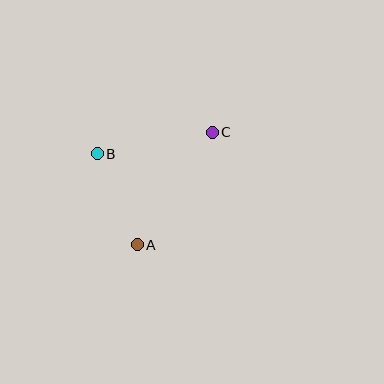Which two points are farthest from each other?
Points A and C are farthest from each other.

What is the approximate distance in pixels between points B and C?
The distance between B and C is approximately 117 pixels.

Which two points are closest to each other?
Points A and B are closest to each other.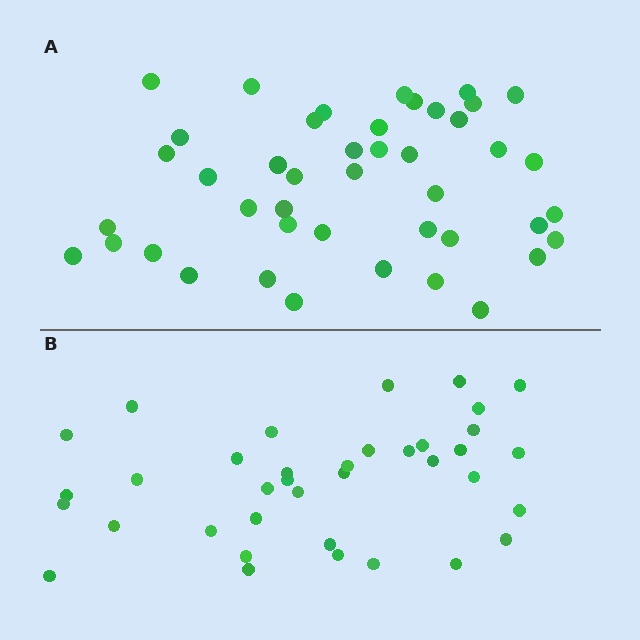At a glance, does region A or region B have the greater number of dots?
Region A (the top region) has more dots.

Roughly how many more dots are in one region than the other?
Region A has roughly 8 or so more dots than region B.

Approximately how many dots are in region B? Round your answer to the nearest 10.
About 40 dots. (The exact count is 37, which rounds to 40.)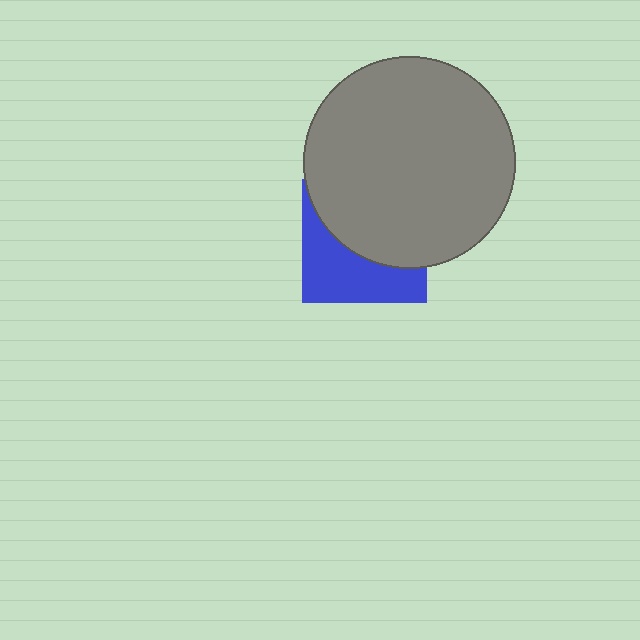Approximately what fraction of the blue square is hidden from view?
Roughly 56% of the blue square is hidden behind the gray circle.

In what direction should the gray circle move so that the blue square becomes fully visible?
The gray circle should move up. That is the shortest direction to clear the overlap and leave the blue square fully visible.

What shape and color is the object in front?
The object in front is a gray circle.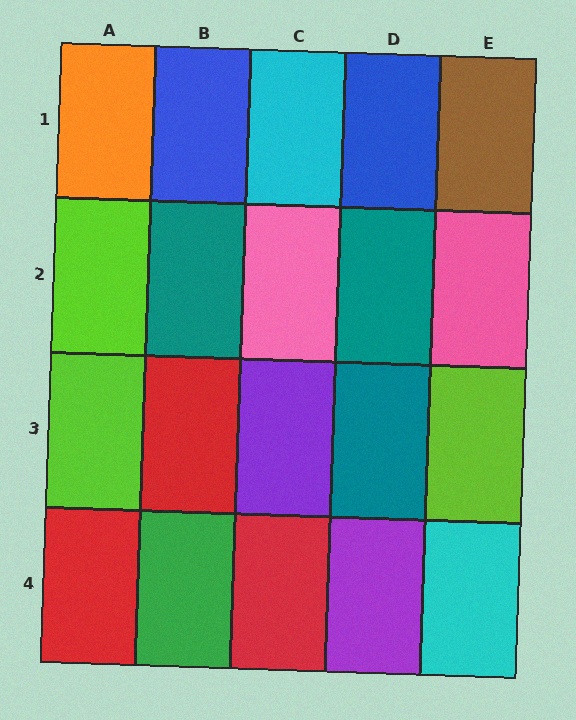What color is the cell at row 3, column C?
Purple.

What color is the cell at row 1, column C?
Cyan.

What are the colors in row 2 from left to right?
Lime, teal, pink, teal, pink.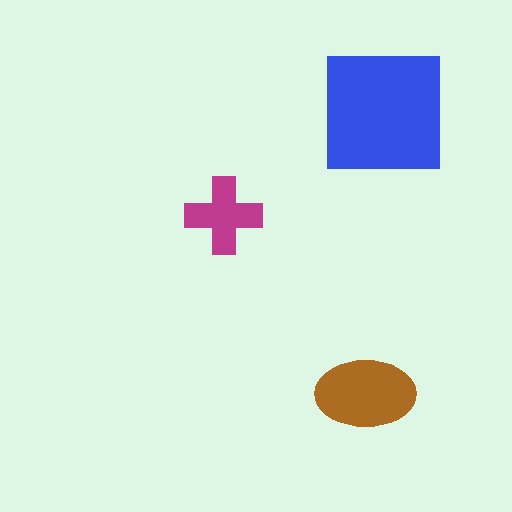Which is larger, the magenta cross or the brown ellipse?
The brown ellipse.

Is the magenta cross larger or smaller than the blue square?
Smaller.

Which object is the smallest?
The magenta cross.